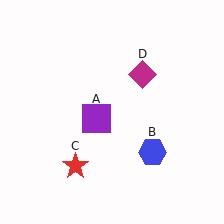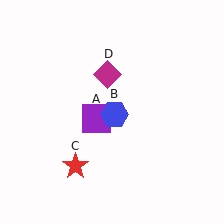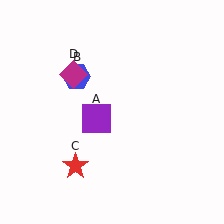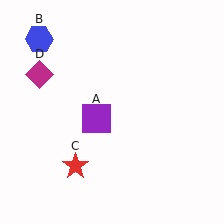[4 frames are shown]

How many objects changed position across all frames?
2 objects changed position: blue hexagon (object B), magenta diamond (object D).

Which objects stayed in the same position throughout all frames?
Purple square (object A) and red star (object C) remained stationary.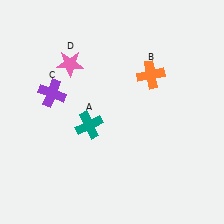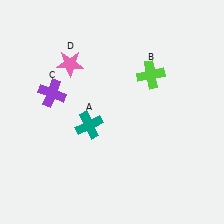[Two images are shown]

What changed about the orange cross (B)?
In Image 1, B is orange. In Image 2, it changed to lime.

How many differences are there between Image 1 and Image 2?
There is 1 difference between the two images.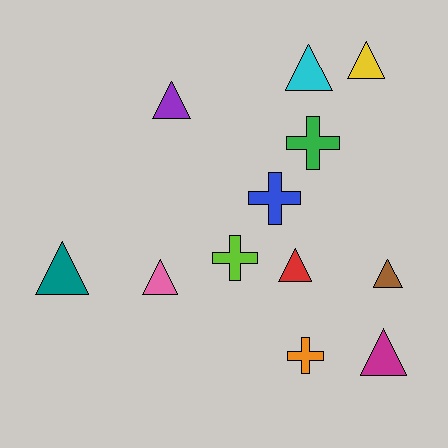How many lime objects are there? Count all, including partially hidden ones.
There is 1 lime object.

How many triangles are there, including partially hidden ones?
There are 8 triangles.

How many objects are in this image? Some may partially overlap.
There are 12 objects.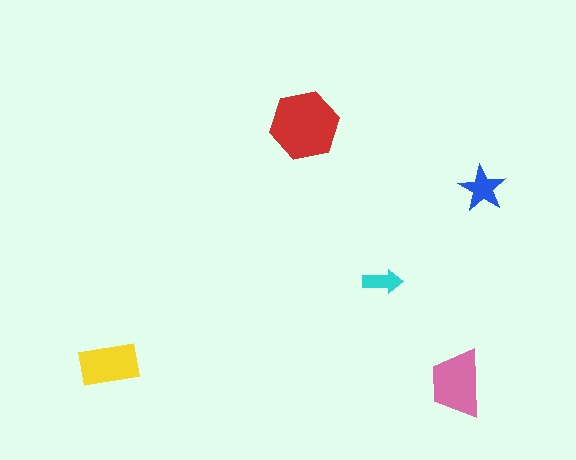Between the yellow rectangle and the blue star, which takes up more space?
The yellow rectangle.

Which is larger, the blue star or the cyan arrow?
The blue star.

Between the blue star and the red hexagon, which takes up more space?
The red hexagon.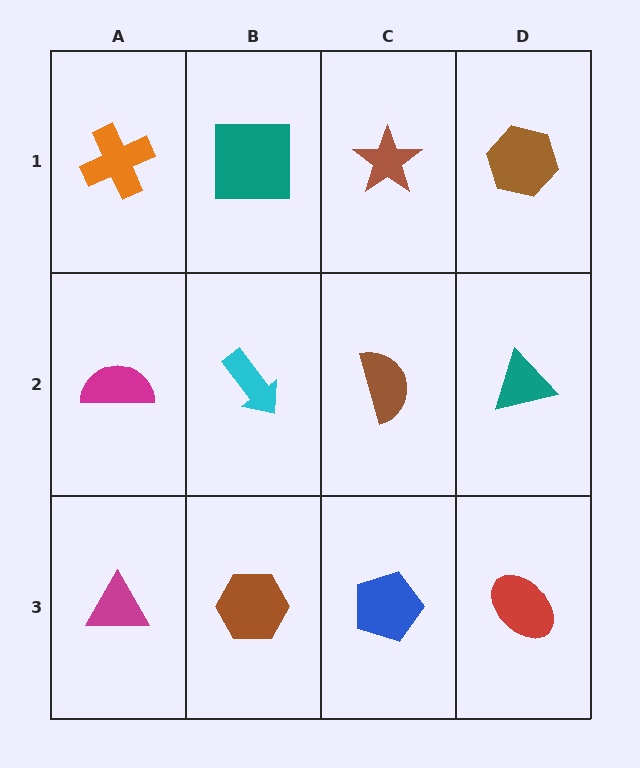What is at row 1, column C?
A brown star.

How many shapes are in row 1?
4 shapes.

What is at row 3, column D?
A red ellipse.